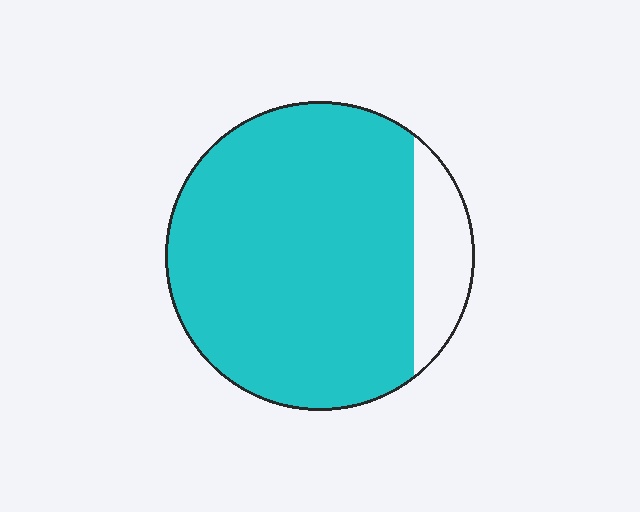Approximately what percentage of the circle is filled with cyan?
Approximately 85%.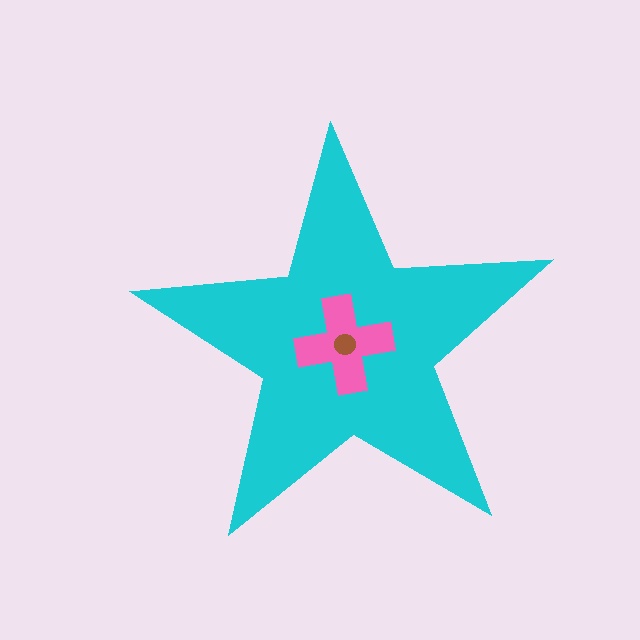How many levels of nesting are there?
3.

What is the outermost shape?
The cyan star.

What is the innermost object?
The brown circle.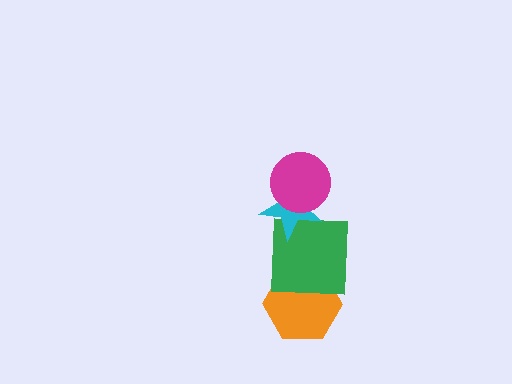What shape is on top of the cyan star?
The magenta circle is on top of the cyan star.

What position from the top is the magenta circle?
The magenta circle is 1st from the top.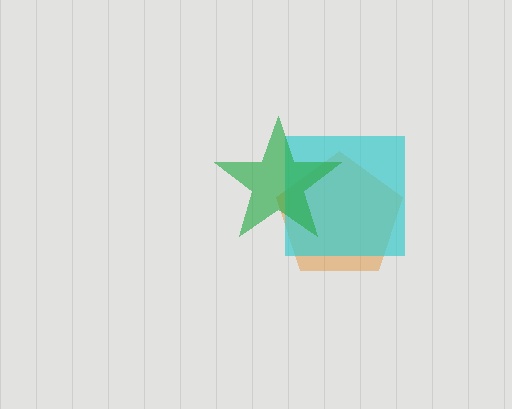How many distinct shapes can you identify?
There are 3 distinct shapes: an orange pentagon, a cyan square, a green star.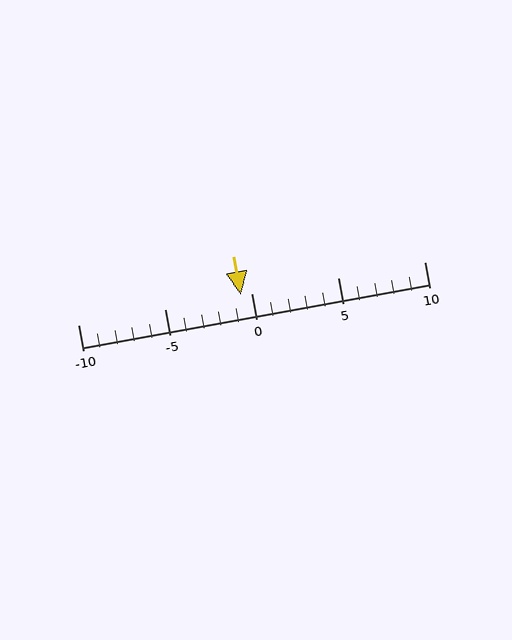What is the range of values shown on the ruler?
The ruler shows values from -10 to 10.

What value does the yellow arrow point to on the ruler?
The yellow arrow points to approximately -1.